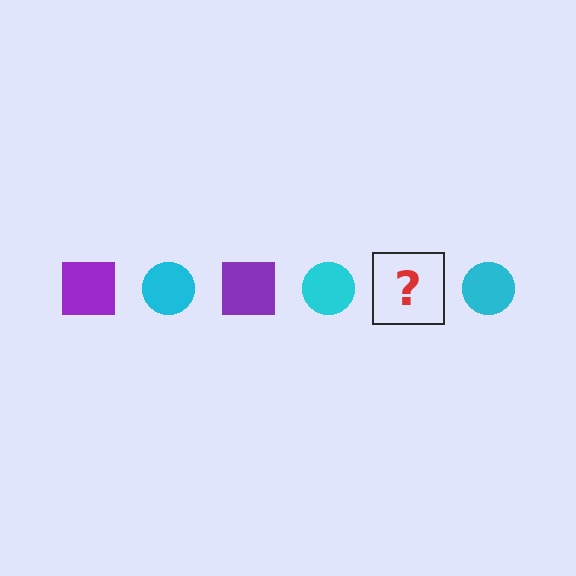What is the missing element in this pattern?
The missing element is a purple square.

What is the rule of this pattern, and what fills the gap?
The rule is that the pattern alternates between purple square and cyan circle. The gap should be filled with a purple square.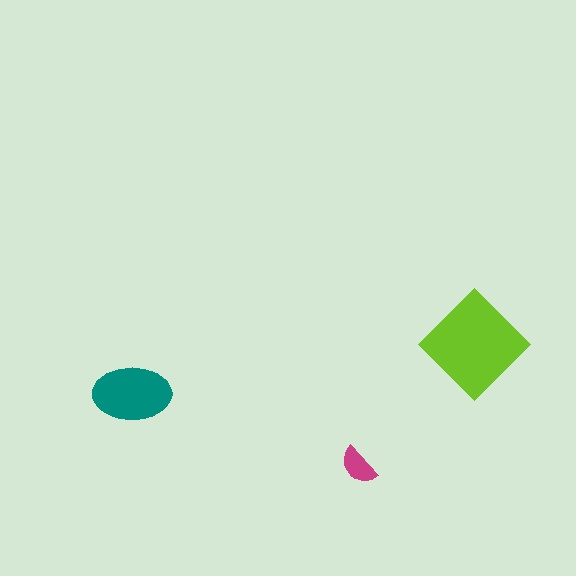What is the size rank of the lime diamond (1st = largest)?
1st.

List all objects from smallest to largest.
The magenta semicircle, the teal ellipse, the lime diamond.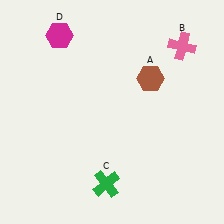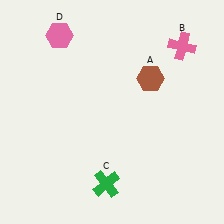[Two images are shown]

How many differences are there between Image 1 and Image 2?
There is 1 difference between the two images.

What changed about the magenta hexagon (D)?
In Image 1, D is magenta. In Image 2, it changed to pink.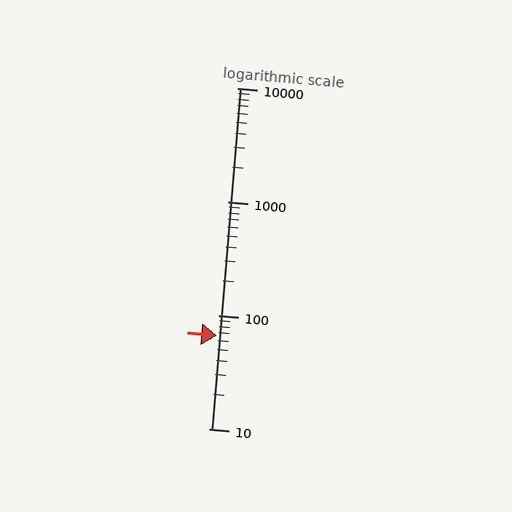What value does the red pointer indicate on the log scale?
The pointer indicates approximately 66.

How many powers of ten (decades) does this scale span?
The scale spans 3 decades, from 10 to 10000.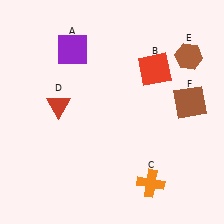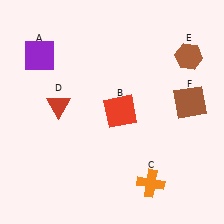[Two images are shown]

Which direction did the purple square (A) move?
The purple square (A) moved left.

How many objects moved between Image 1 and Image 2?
2 objects moved between the two images.